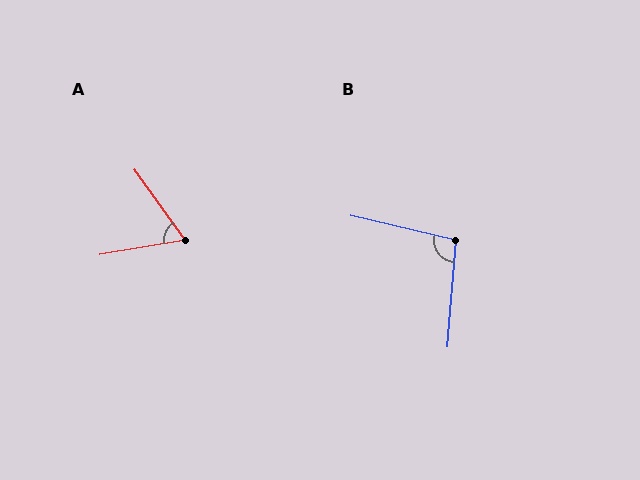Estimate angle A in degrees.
Approximately 64 degrees.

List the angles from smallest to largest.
A (64°), B (99°).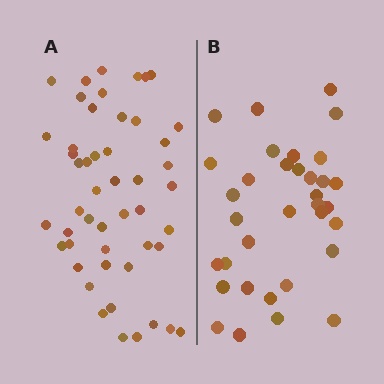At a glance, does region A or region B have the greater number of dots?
Region A (the left region) has more dots.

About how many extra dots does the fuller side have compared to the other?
Region A has approximately 15 more dots than region B.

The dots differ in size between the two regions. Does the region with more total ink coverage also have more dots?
No. Region B has more total ink coverage because its dots are larger, but region A actually contains more individual dots. Total area can be misleading — the number of items is what matters here.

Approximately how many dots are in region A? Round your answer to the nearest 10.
About 50 dots. (The exact count is 49, which rounds to 50.)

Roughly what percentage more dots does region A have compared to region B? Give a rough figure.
About 45% more.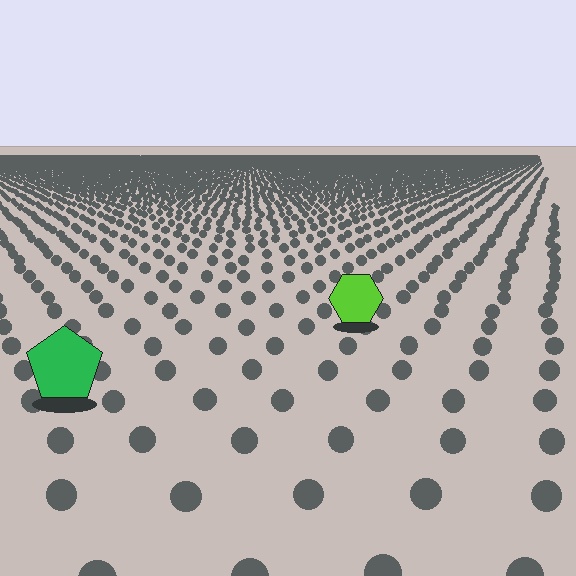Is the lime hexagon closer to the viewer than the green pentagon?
No. The green pentagon is closer — you can tell from the texture gradient: the ground texture is coarser near it.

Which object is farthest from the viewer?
The lime hexagon is farthest from the viewer. It appears smaller and the ground texture around it is denser.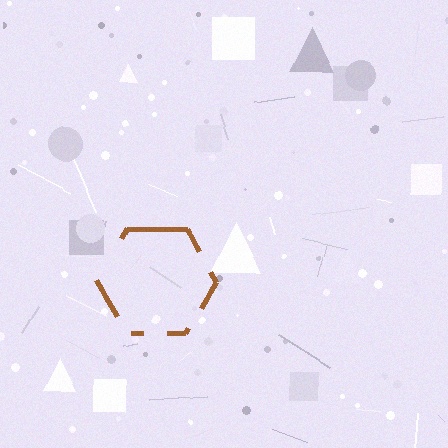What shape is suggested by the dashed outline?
The dashed outline suggests a hexagon.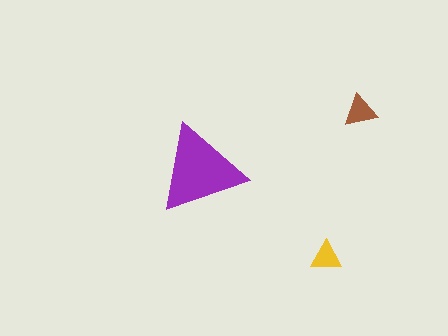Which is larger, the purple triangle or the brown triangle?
The purple one.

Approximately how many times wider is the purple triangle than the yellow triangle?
About 3 times wider.